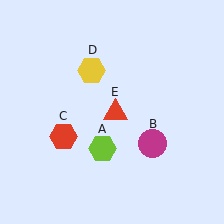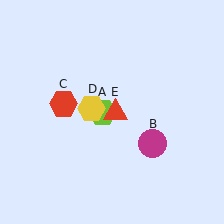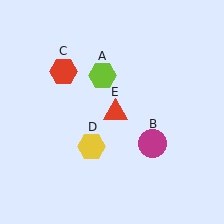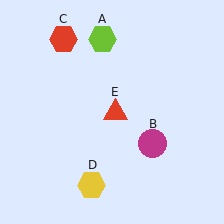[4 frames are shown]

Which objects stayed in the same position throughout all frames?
Magenta circle (object B) and red triangle (object E) remained stationary.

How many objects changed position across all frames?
3 objects changed position: lime hexagon (object A), red hexagon (object C), yellow hexagon (object D).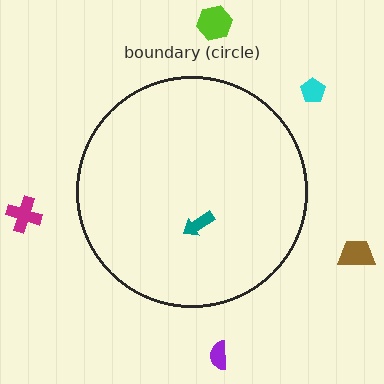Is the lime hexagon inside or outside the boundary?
Outside.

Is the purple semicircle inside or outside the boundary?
Outside.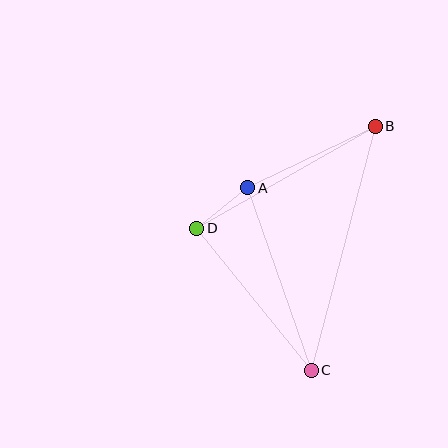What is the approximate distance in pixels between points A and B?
The distance between A and B is approximately 141 pixels.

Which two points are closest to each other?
Points A and D are closest to each other.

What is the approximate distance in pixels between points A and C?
The distance between A and C is approximately 193 pixels.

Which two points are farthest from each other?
Points B and C are farthest from each other.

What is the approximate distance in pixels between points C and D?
The distance between C and D is approximately 183 pixels.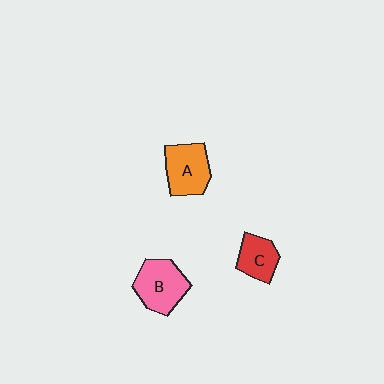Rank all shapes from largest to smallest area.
From largest to smallest: B (pink), A (orange), C (red).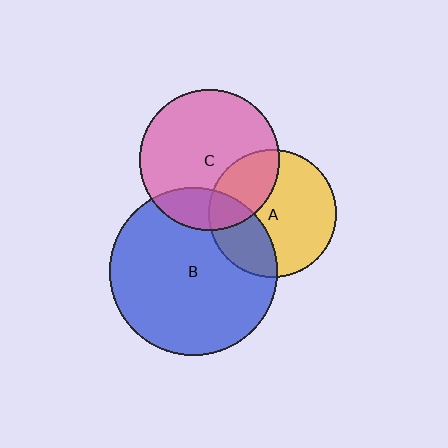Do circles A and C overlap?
Yes.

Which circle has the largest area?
Circle B (blue).